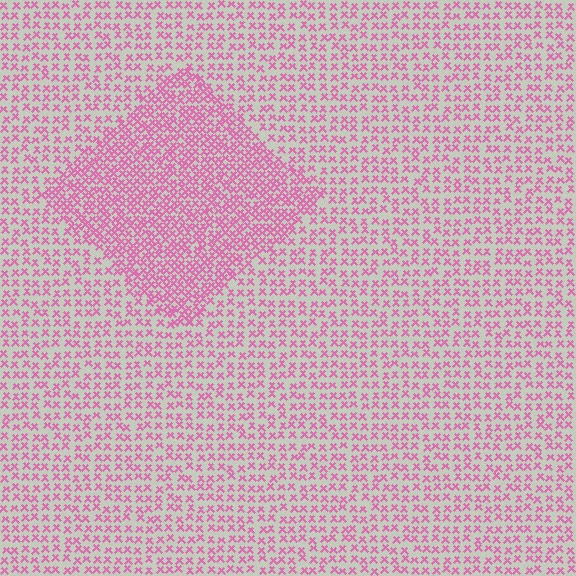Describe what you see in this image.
The image contains small pink elements arranged at two different densities. A diamond-shaped region is visible where the elements are more densely packed than the surrounding area.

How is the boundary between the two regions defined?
The boundary is defined by a change in element density (approximately 1.9x ratio). All elements are the same color, size, and shape.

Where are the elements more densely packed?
The elements are more densely packed inside the diamond boundary.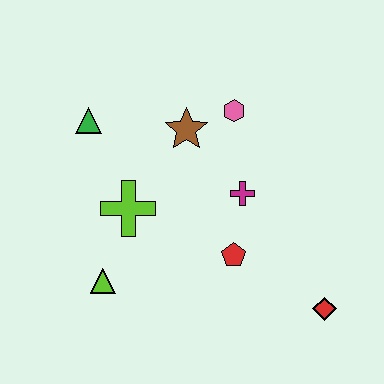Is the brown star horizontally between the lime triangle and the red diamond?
Yes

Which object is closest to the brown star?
The pink hexagon is closest to the brown star.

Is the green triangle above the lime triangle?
Yes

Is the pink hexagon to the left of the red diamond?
Yes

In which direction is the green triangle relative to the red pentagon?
The green triangle is to the left of the red pentagon.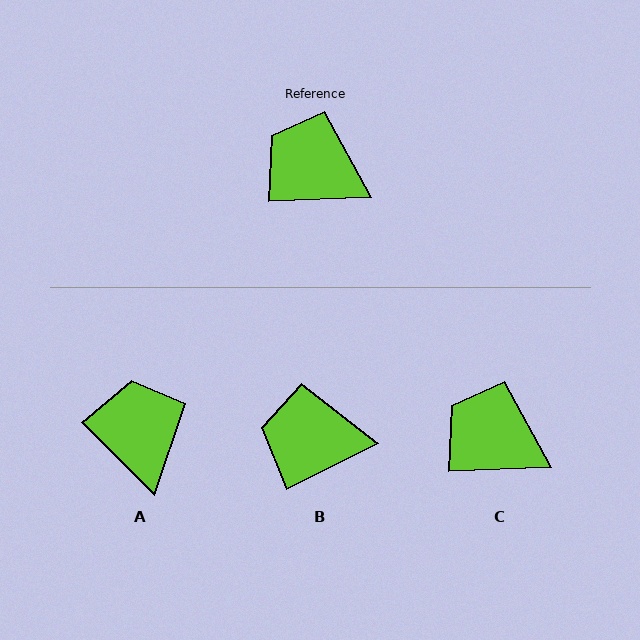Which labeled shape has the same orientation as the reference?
C.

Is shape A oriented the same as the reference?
No, it is off by about 47 degrees.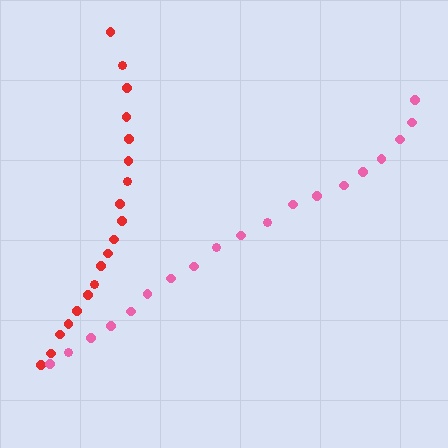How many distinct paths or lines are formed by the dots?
There are 2 distinct paths.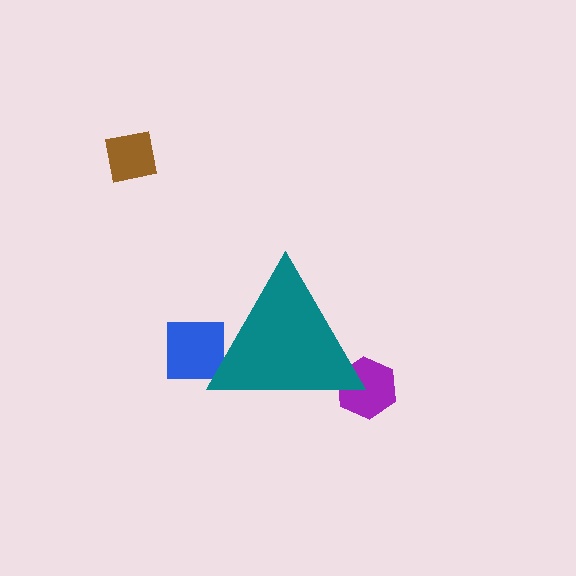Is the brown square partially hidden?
No, the brown square is fully visible.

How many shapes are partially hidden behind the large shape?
2 shapes are partially hidden.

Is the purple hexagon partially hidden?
Yes, the purple hexagon is partially hidden behind the teal triangle.